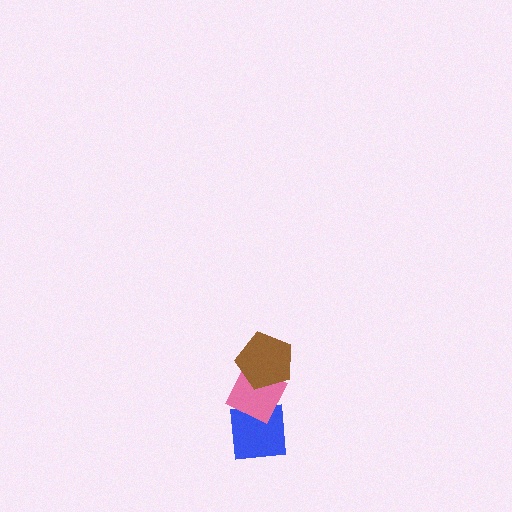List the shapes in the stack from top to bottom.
From top to bottom: the brown pentagon, the pink diamond, the blue square.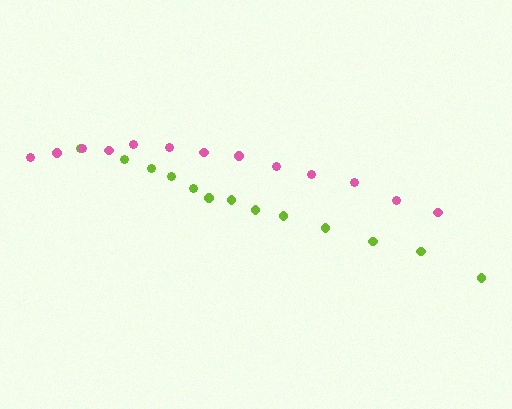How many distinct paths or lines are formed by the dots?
There are 2 distinct paths.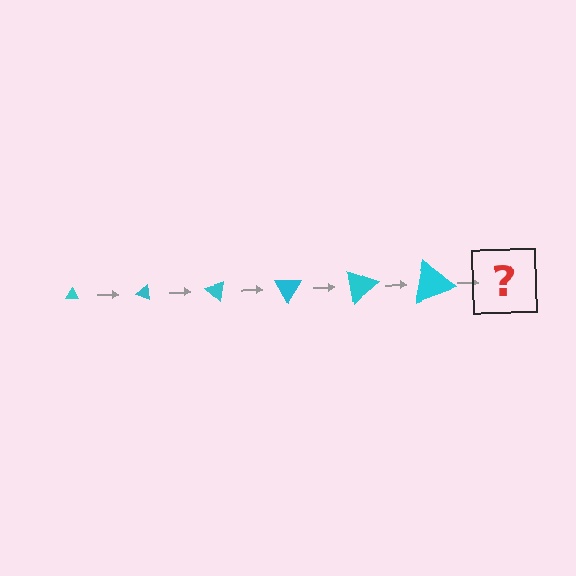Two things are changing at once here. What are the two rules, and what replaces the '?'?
The two rules are that the triangle grows larger each step and it rotates 20 degrees each step. The '?' should be a triangle, larger than the previous one and rotated 120 degrees from the start.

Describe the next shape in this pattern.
It should be a triangle, larger than the previous one and rotated 120 degrees from the start.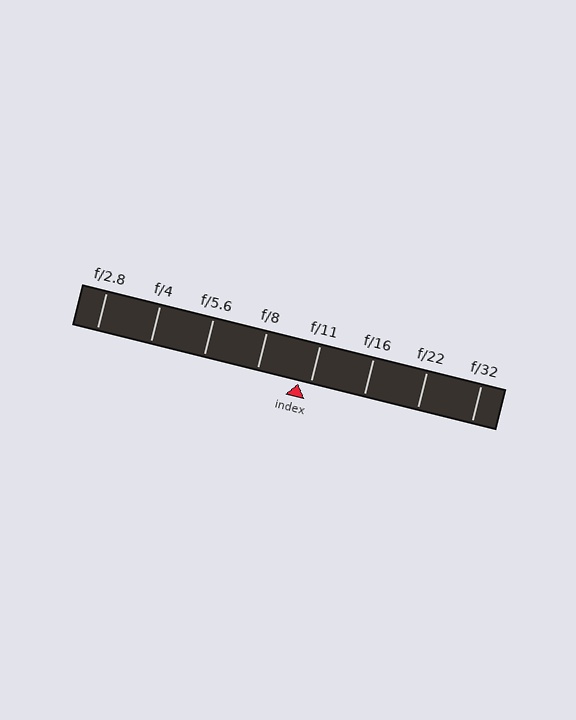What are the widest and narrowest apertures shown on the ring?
The widest aperture shown is f/2.8 and the narrowest is f/32.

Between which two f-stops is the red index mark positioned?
The index mark is between f/8 and f/11.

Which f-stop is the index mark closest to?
The index mark is closest to f/11.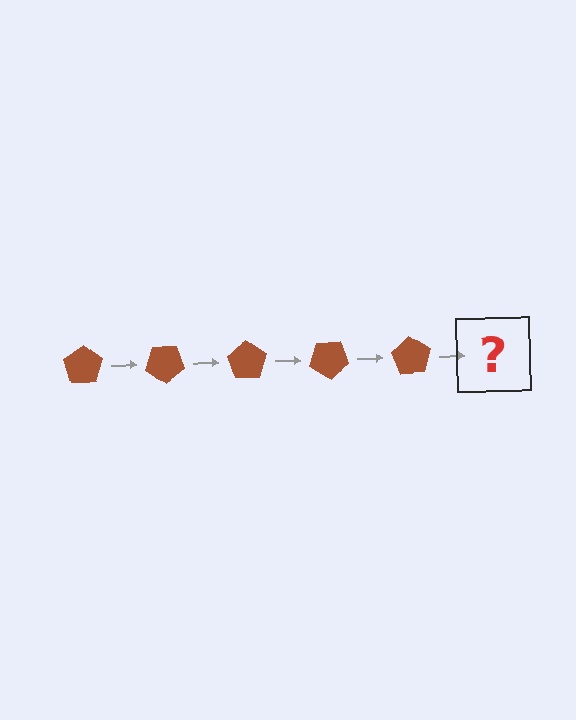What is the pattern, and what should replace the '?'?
The pattern is that the pentagon rotates 35 degrees each step. The '?' should be a brown pentagon rotated 175 degrees.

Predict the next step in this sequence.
The next step is a brown pentagon rotated 175 degrees.